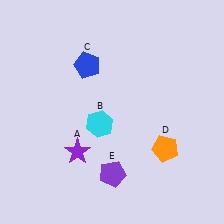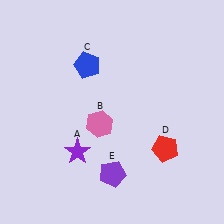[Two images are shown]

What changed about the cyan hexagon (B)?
In Image 1, B is cyan. In Image 2, it changed to pink.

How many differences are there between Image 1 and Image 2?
There are 2 differences between the two images.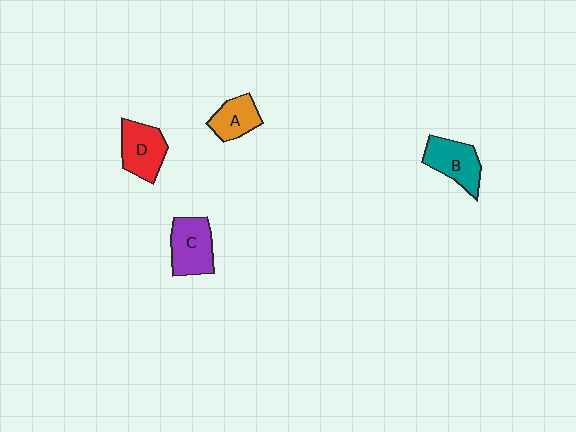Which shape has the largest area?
Shape C (purple).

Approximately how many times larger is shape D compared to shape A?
Approximately 1.3 times.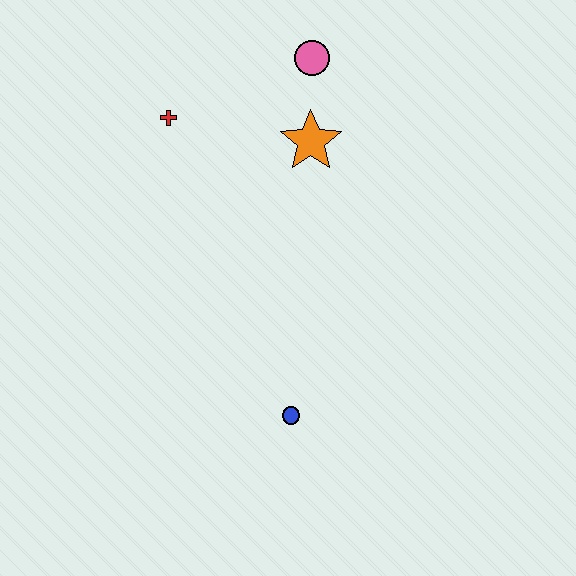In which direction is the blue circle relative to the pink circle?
The blue circle is below the pink circle.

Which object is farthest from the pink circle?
The blue circle is farthest from the pink circle.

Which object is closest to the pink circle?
The orange star is closest to the pink circle.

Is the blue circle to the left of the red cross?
No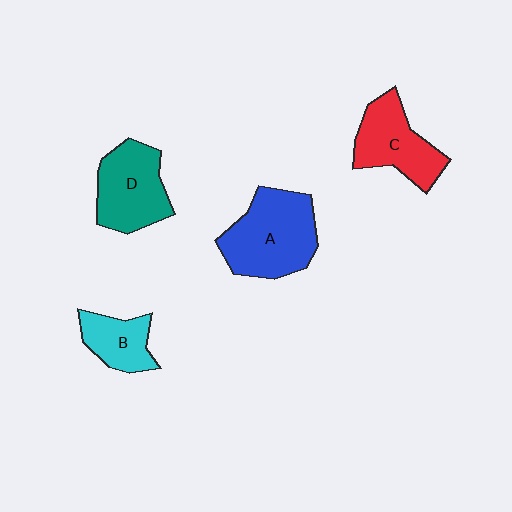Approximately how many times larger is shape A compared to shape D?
Approximately 1.2 times.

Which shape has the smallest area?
Shape B (cyan).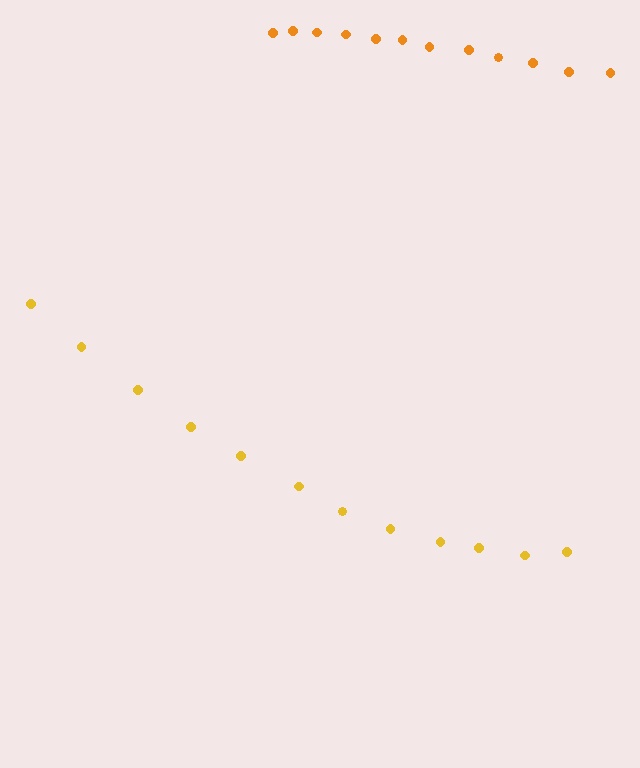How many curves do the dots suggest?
There are 2 distinct paths.